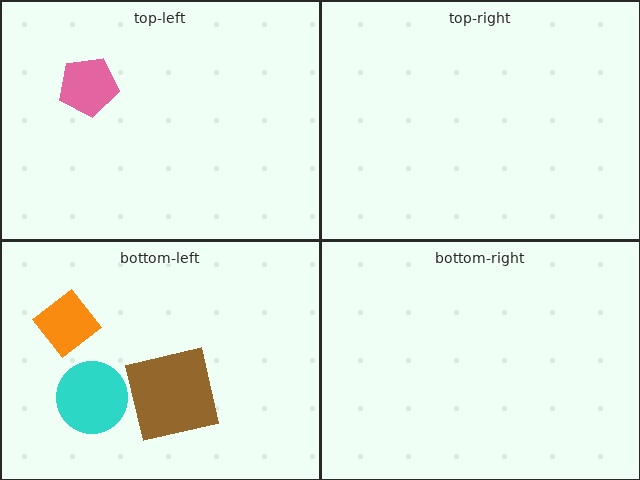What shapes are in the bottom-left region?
The cyan circle, the brown square, the orange diamond.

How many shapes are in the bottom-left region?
3.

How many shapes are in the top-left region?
1.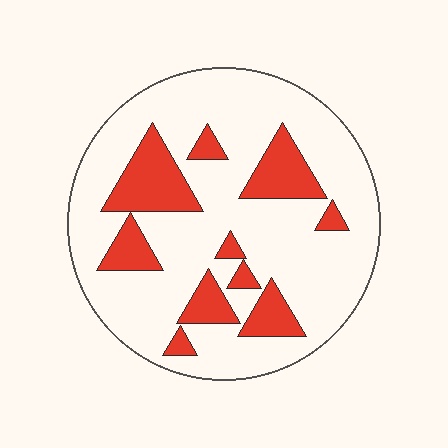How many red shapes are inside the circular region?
10.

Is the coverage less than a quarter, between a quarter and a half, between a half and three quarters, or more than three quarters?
Less than a quarter.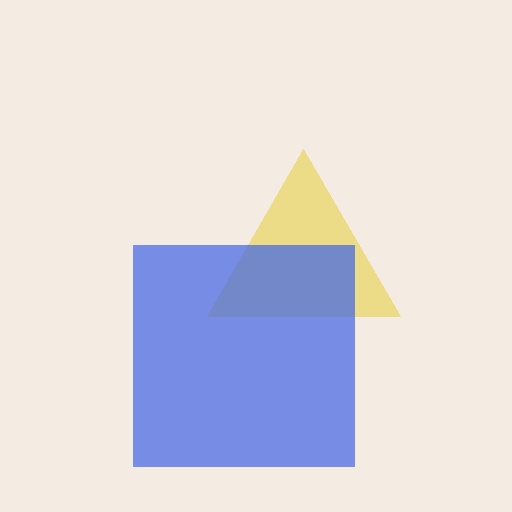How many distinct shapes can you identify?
There are 2 distinct shapes: a yellow triangle, a blue square.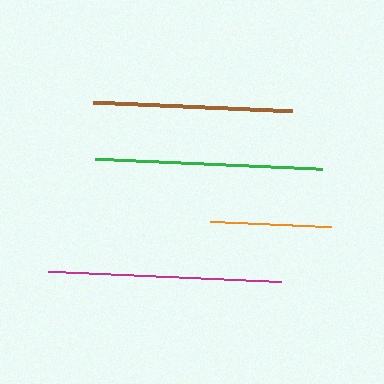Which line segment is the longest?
The magenta line is the longest at approximately 233 pixels.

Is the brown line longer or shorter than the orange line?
The brown line is longer than the orange line.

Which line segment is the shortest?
The orange line is the shortest at approximately 121 pixels.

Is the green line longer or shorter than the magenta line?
The magenta line is longer than the green line.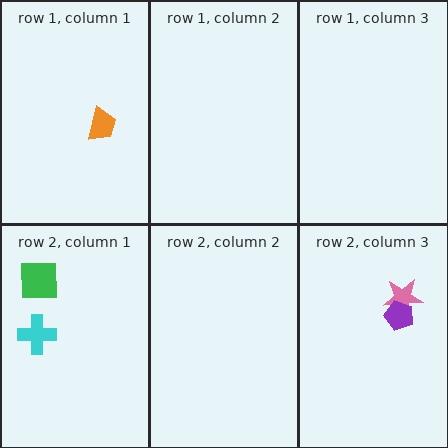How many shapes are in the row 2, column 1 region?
2.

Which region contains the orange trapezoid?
The row 1, column 1 region.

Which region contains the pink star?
The row 2, column 3 region.